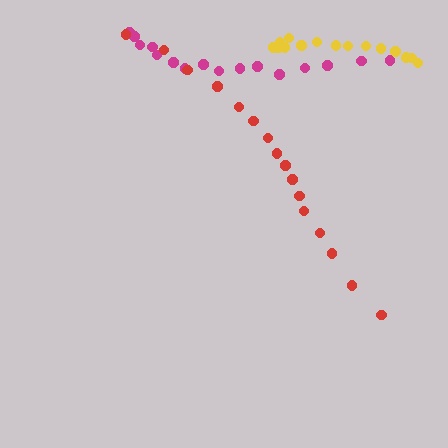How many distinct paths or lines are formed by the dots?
There are 3 distinct paths.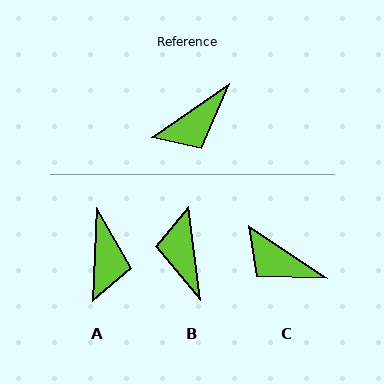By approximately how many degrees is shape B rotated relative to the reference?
Approximately 117 degrees clockwise.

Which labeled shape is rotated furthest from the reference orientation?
B, about 117 degrees away.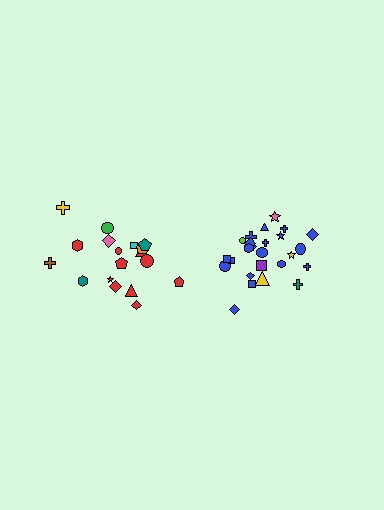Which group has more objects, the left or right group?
The right group.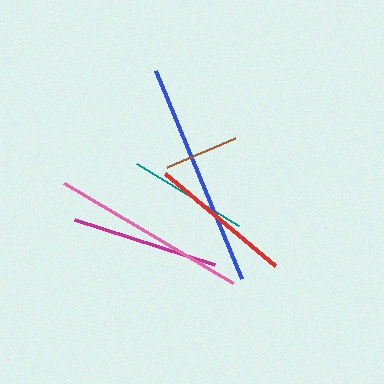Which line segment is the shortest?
The brown line is the shortest at approximately 73 pixels.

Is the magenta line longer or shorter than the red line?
The magenta line is longer than the red line.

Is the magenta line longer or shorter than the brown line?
The magenta line is longer than the brown line.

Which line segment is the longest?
The blue line is the longest at approximately 224 pixels.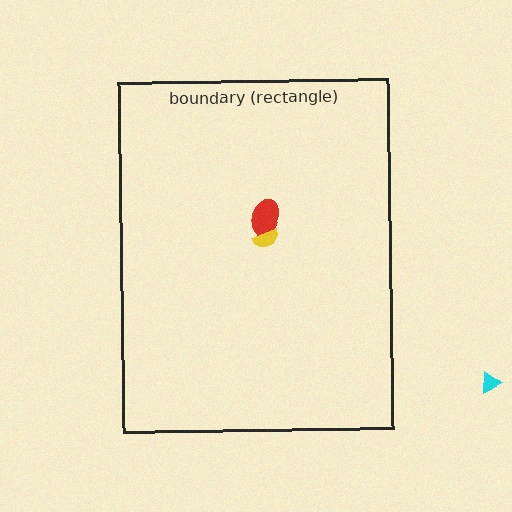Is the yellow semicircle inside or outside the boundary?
Inside.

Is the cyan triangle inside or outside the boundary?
Outside.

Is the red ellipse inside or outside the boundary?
Inside.